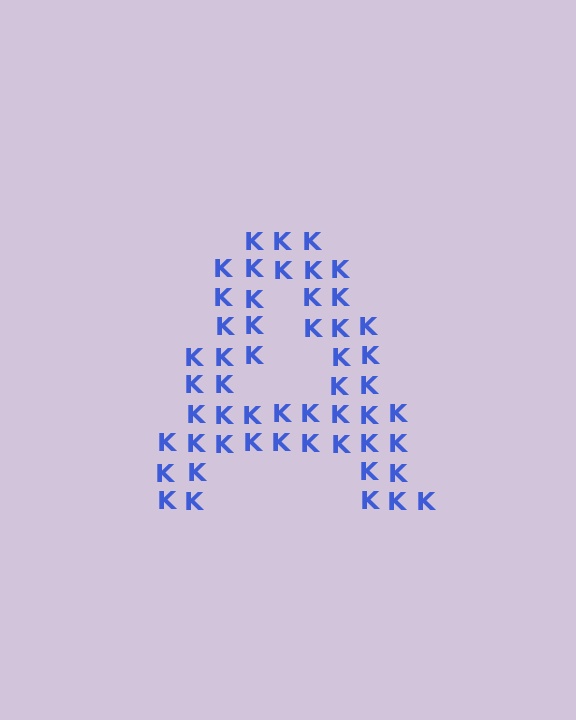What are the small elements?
The small elements are letter K's.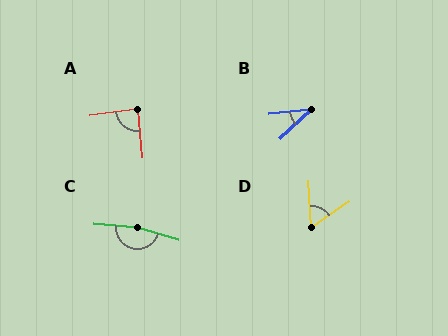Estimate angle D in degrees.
Approximately 59 degrees.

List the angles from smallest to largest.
B (36°), D (59°), A (88°), C (168°).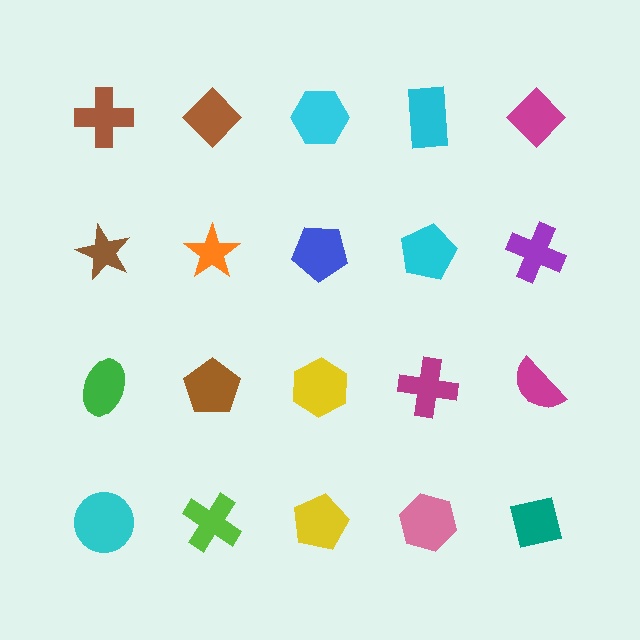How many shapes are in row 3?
5 shapes.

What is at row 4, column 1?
A cyan circle.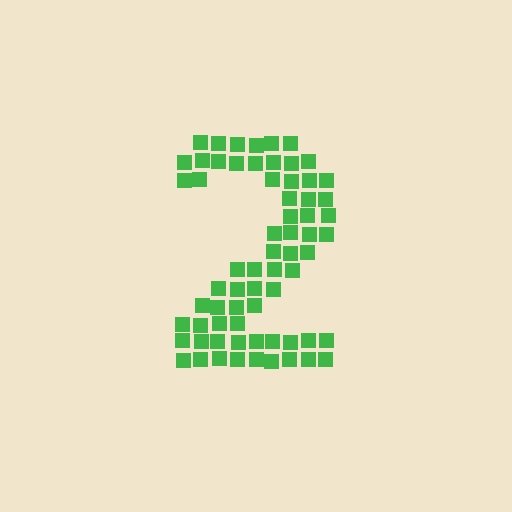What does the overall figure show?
The overall figure shows the digit 2.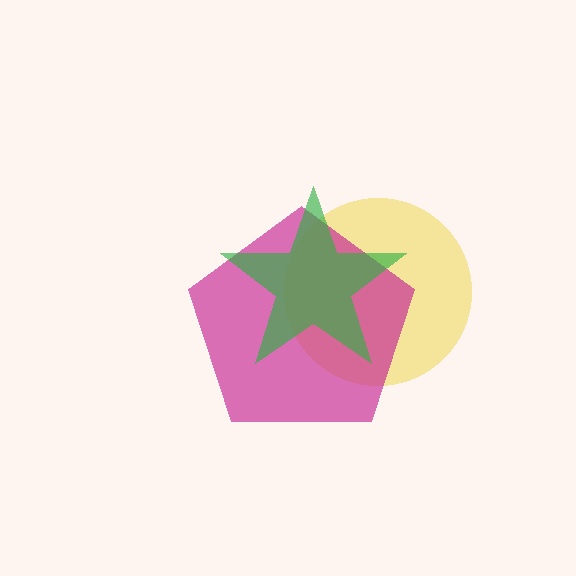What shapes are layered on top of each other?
The layered shapes are: a yellow circle, a magenta pentagon, a green star.